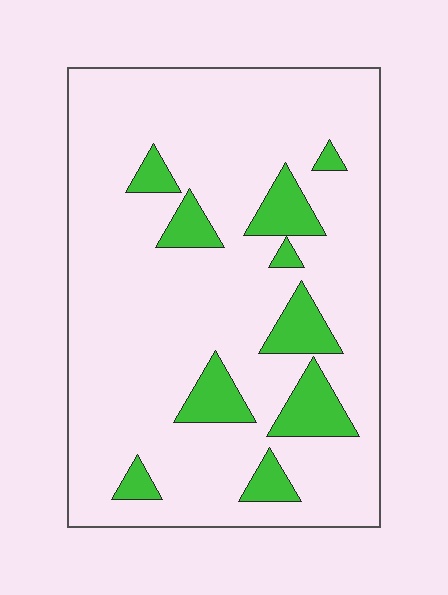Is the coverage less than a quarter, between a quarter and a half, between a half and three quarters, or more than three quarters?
Less than a quarter.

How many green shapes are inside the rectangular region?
10.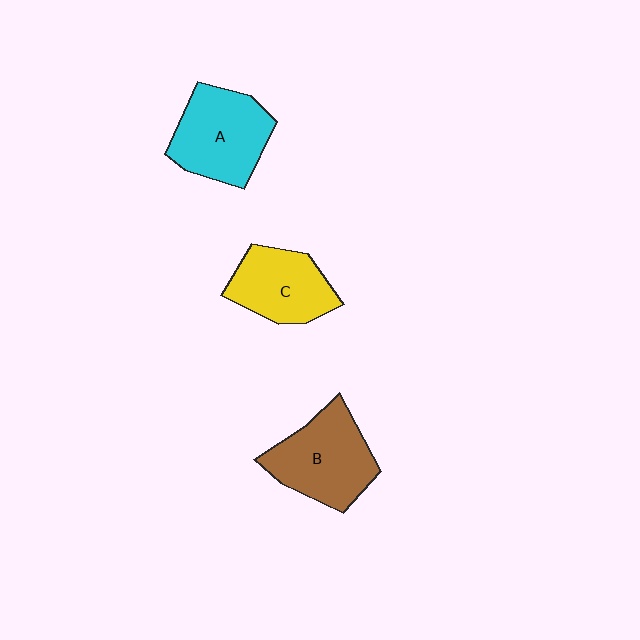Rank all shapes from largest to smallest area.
From largest to smallest: B (brown), A (cyan), C (yellow).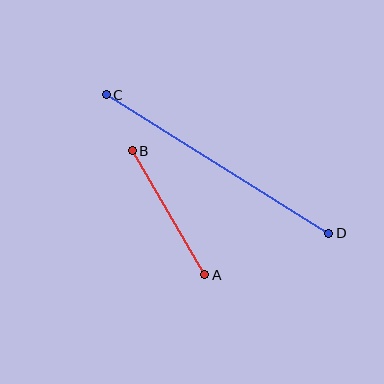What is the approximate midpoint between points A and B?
The midpoint is at approximately (169, 213) pixels.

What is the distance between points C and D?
The distance is approximately 262 pixels.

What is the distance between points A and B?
The distance is approximately 144 pixels.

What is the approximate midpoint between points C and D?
The midpoint is at approximately (217, 164) pixels.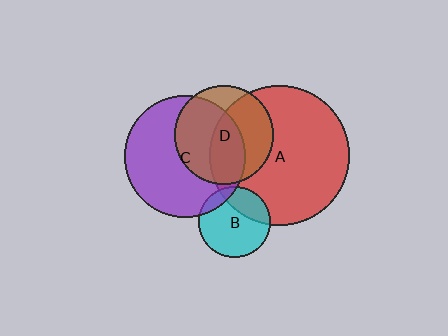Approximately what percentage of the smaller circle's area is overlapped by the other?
Approximately 20%.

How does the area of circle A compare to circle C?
Approximately 1.3 times.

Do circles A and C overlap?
Yes.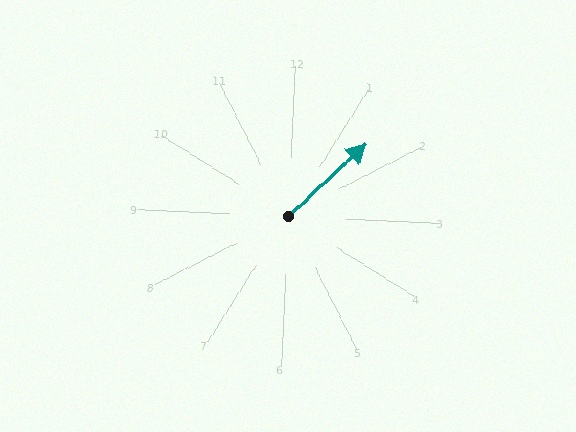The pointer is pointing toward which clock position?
Roughly 1 o'clock.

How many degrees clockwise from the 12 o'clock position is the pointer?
Approximately 45 degrees.